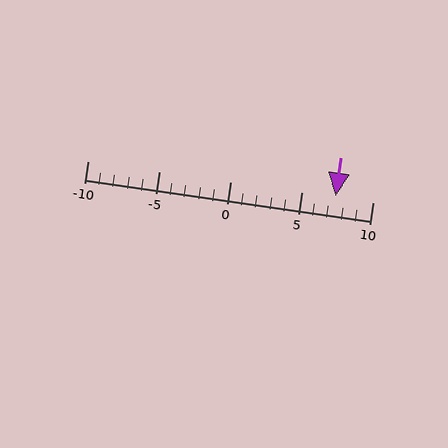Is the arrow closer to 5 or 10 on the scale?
The arrow is closer to 5.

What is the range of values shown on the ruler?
The ruler shows values from -10 to 10.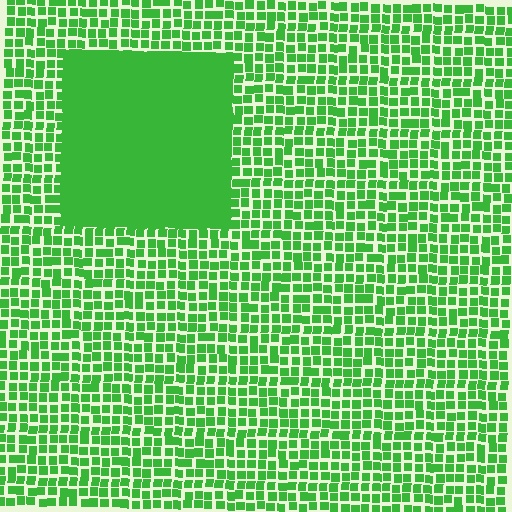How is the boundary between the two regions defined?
The boundary is defined by a change in element density (approximately 3.0x ratio). All elements are the same color, size, and shape.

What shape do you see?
I see a rectangle.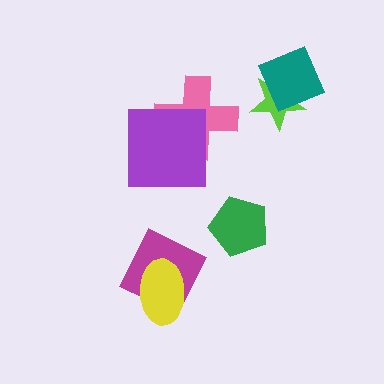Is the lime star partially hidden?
Yes, it is partially covered by another shape.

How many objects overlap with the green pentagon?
0 objects overlap with the green pentagon.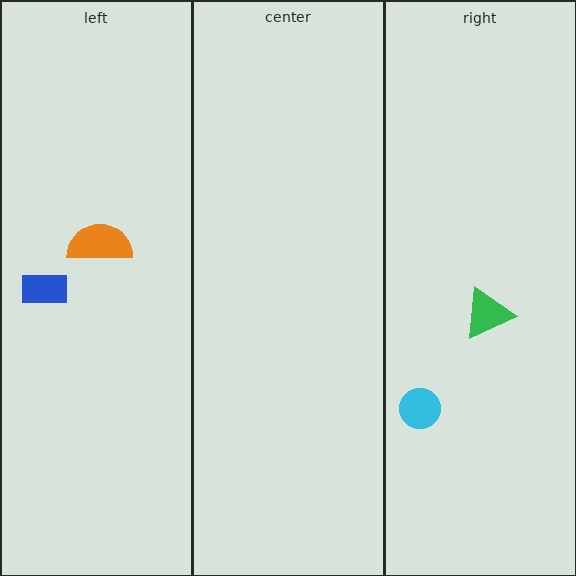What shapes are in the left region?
The blue rectangle, the orange semicircle.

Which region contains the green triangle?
The right region.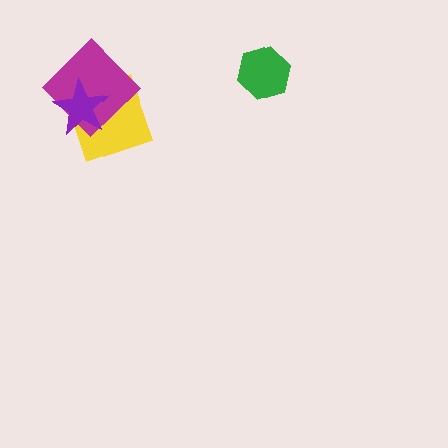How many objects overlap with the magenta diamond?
2 objects overlap with the magenta diamond.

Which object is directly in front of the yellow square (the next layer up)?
The magenta diamond is directly in front of the yellow square.